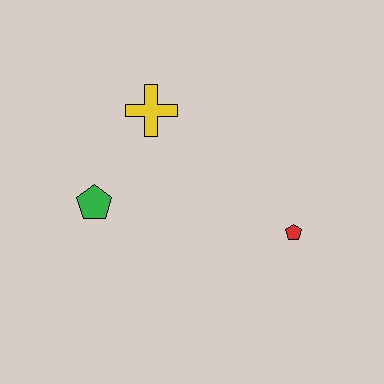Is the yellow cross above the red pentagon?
Yes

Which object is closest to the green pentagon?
The yellow cross is closest to the green pentagon.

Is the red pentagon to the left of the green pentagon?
No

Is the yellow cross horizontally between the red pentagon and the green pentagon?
Yes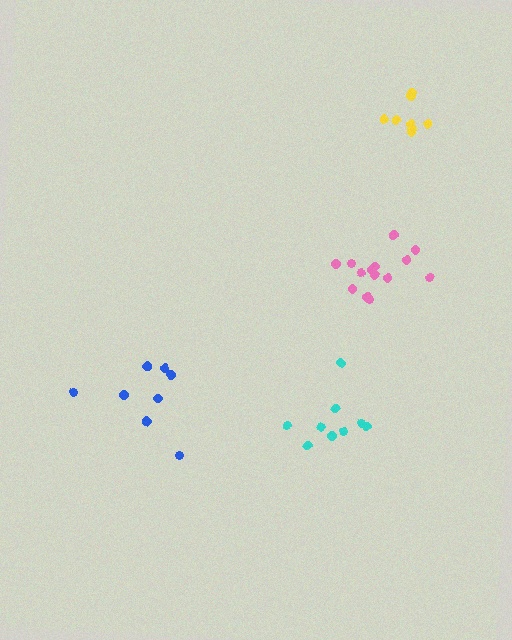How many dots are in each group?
Group 1: 9 dots, Group 2: 8 dots, Group 3: 8 dots, Group 4: 14 dots (39 total).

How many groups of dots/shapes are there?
There are 4 groups.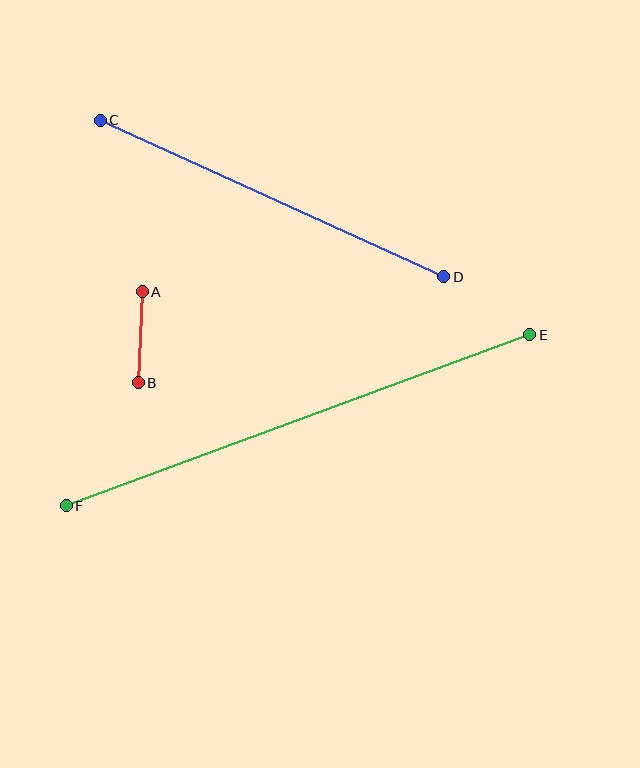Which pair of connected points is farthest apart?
Points E and F are farthest apart.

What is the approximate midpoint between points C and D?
The midpoint is at approximately (272, 198) pixels.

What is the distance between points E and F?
The distance is approximately 494 pixels.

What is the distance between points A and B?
The distance is approximately 91 pixels.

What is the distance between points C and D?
The distance is approximately 377 pixels.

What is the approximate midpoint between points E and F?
The midpoint is at approximately (298, 420) pixels.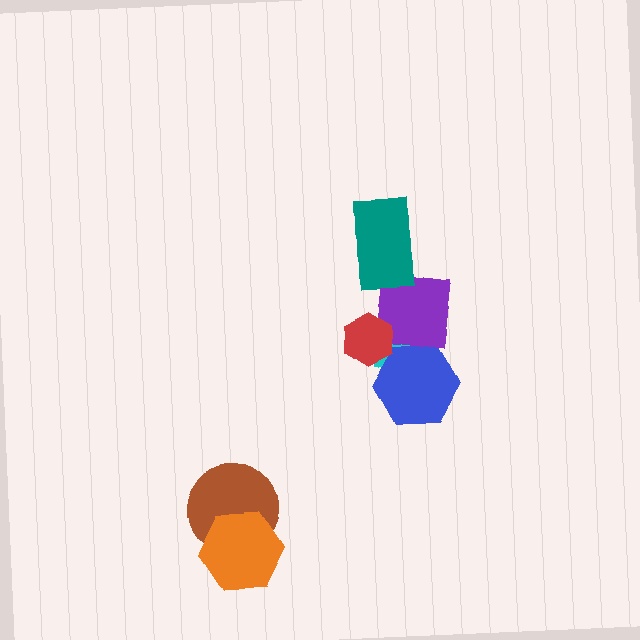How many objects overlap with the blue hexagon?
2 objects overlap with the blue hexagon.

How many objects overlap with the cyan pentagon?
3 objects overlap with the cyan pentagon.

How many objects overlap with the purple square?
4 objects overlap with the purple square.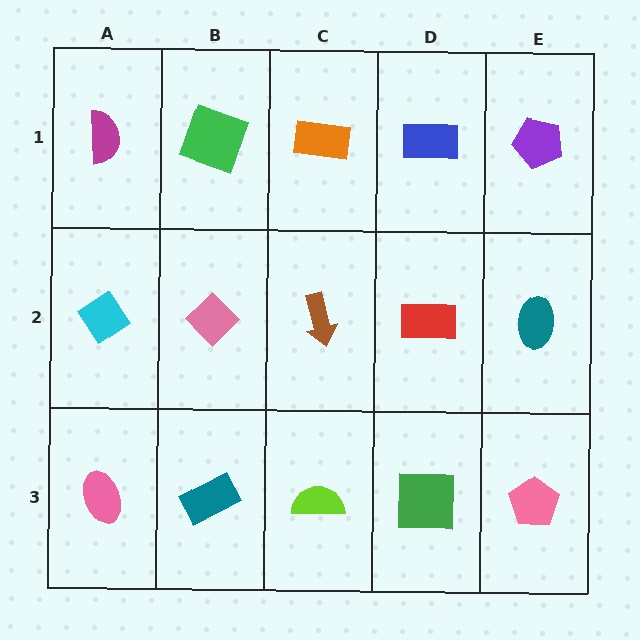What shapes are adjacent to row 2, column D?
A blue rectangle (row 1, column D), a green square (row 3, column D), a brown arrow (row 2, column C), a teal ellipse (row 2, column E).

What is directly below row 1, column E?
A teal ellipse.